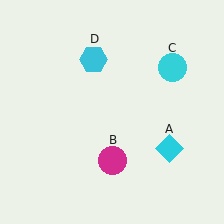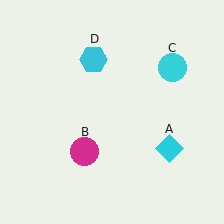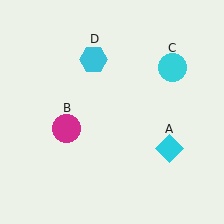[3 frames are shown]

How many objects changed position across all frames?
1 object changed position: magenta circle (object B).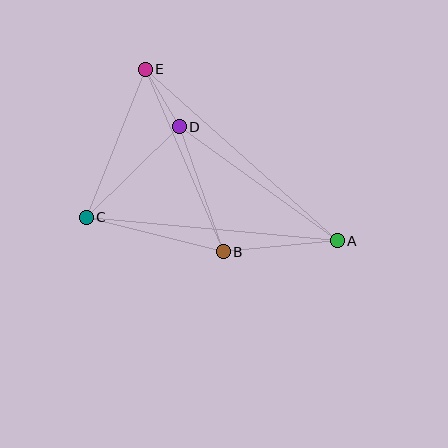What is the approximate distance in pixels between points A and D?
The distance between A and D is approximately 195 pixels.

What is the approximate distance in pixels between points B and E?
The distance between B and E is approximately 198 pixels.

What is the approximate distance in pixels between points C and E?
The distance between C and E is approximately 159 pixels.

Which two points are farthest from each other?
Points A and E are farthest from each other.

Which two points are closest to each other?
Points D and E are closest to each other.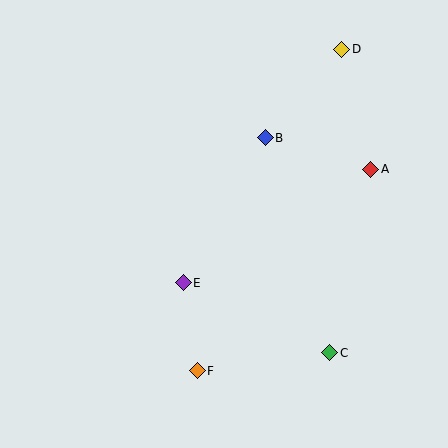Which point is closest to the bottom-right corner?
Point C is closest to the bottom-right corner.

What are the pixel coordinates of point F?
Point F is at (197, 371).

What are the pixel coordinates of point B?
Point B is at (265, 138).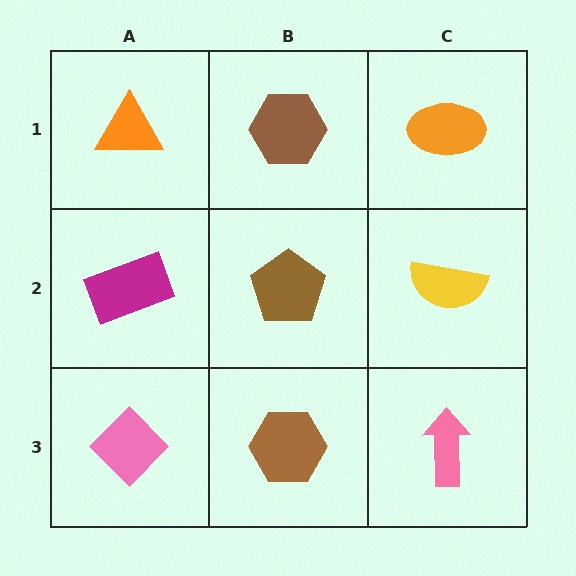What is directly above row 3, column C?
A yellow semicircle.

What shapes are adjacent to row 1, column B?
A brown pentagon (row 2, column B), an orange triangle (row 1, column A), an orange ellipse (row 1, column C).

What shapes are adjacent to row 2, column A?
An orange triangle (row 1, column A), a pink diamond (row 3, column A), a brown pentagon (row 2, column B).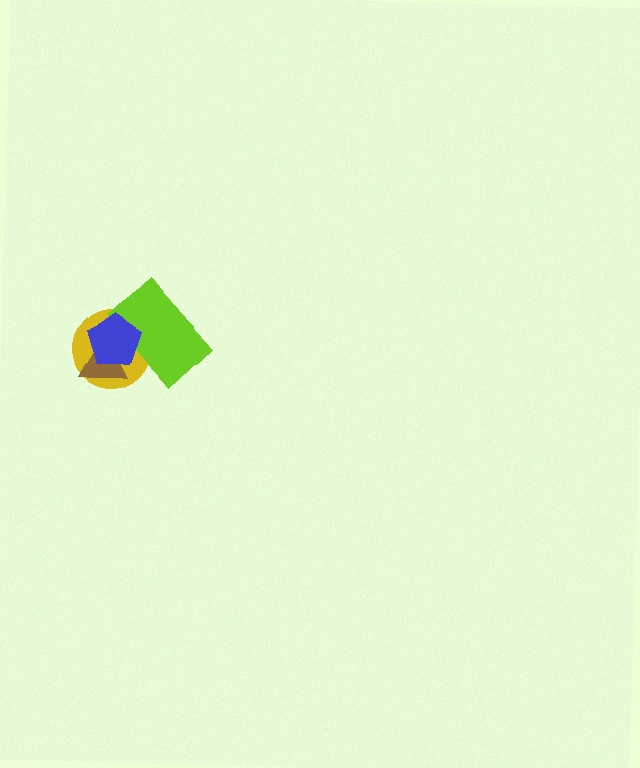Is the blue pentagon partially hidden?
No, no other shape covers it.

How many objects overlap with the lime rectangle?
3 objects overlap with the lime rectangle.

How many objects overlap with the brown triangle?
3 objects overlap with the brown triangle.